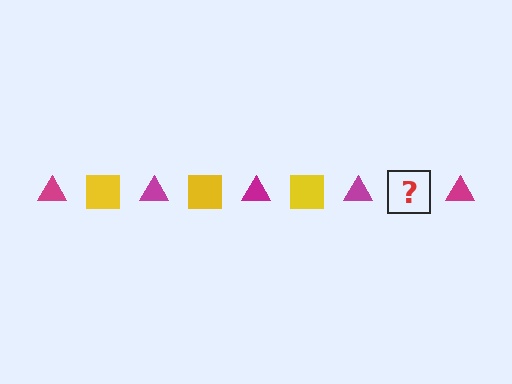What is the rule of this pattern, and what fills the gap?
The rule is that the pattern alternates between magenta triangle and yellow square. The gap should be filled with a yellow square.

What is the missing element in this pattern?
The missing element is a yellow square.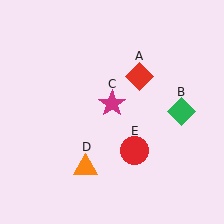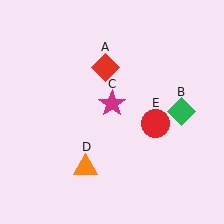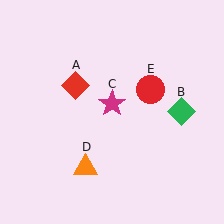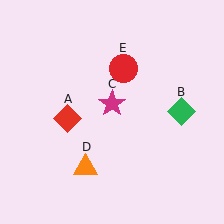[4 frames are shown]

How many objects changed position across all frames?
2 objects changed position: red diamond (object A), red circle (object E).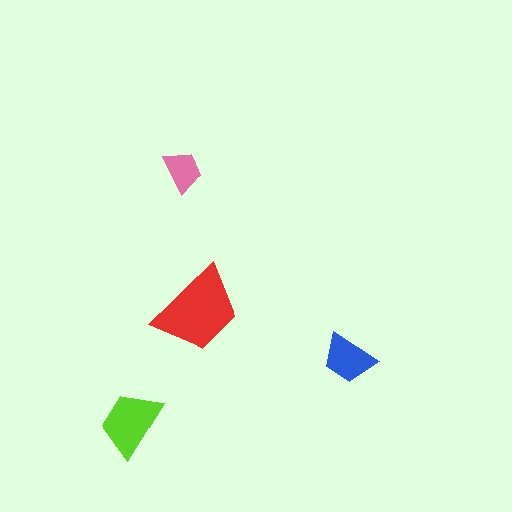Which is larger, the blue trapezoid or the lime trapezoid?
The lime one.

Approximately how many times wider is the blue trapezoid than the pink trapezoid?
About 1.5 times wider.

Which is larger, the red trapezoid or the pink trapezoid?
The red one.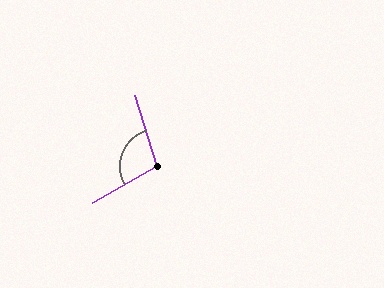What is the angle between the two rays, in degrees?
Approximately 102 degrees.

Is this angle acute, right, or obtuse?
It is obtuse.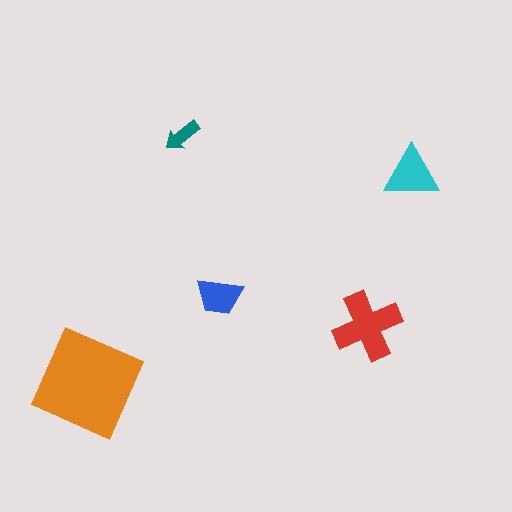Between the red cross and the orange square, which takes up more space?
The orange square.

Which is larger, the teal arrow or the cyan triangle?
The cyan triangle.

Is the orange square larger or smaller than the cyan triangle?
Larger.